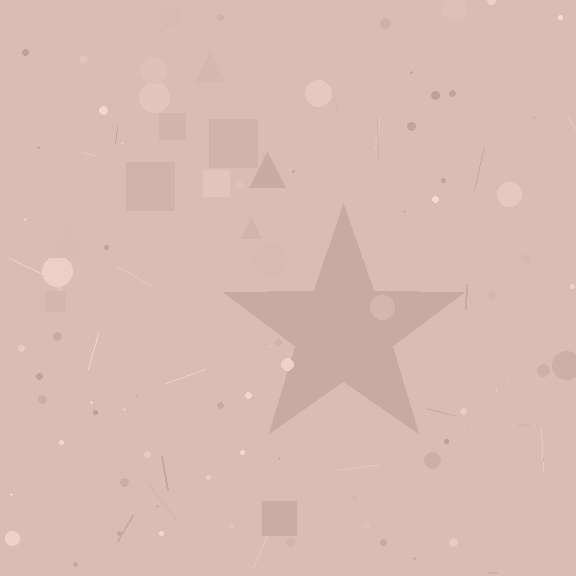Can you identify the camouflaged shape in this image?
The camouflaged shape is a star.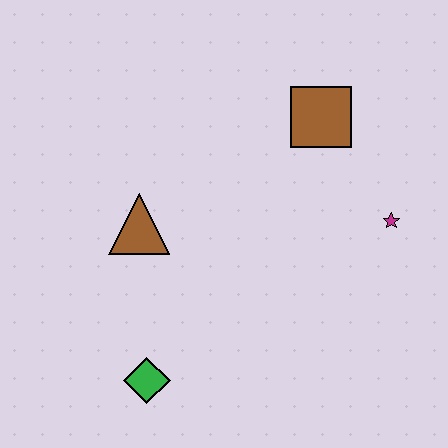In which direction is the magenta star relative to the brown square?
The magenta star is below the brown square.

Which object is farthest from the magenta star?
The green diamond is farthest from the magenta star.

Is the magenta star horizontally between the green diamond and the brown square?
No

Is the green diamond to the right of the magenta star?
No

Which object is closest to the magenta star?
The brown square is closest to the magenta star.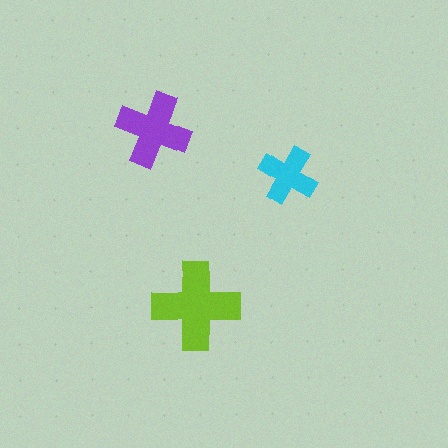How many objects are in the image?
There are 3 objects in the image.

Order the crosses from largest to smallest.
the lime one, the purple one, the cyan one.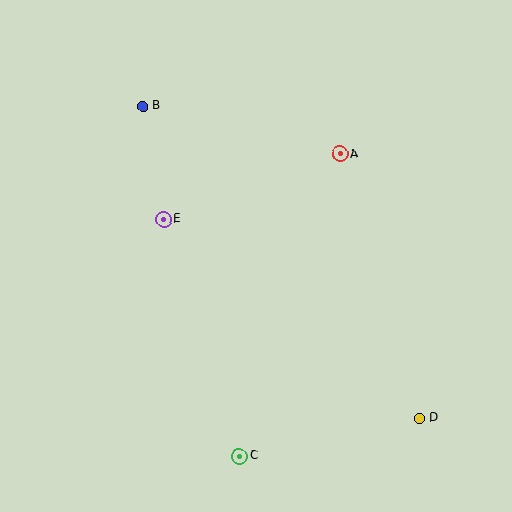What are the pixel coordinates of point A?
Point A is at (340, 154).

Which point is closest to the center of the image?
Point E at (164, 219) is closest to the center.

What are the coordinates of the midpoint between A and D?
The midpoint between A and D is at (380, 286).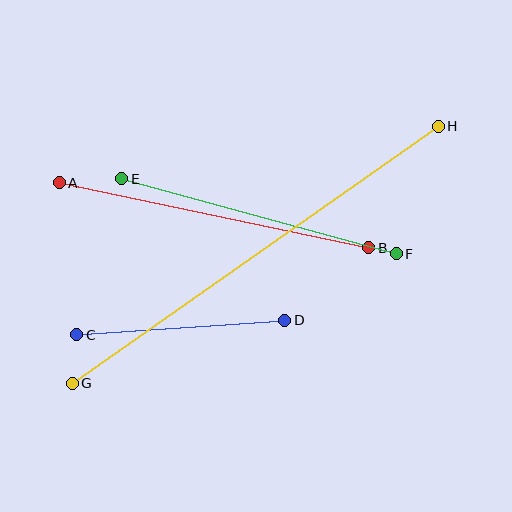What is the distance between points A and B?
The distance is approximately 316 pixels.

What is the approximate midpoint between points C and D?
The midpoint is at approximately (181, 328) pixels.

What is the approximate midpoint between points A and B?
The midpoint is at approximately (214, 215) pixels.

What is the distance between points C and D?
The distance is approximately 208 pixels.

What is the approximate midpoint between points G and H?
The midpoint is at approximately (255, 255) pixels.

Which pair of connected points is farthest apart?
Points G and H are farthest apart.